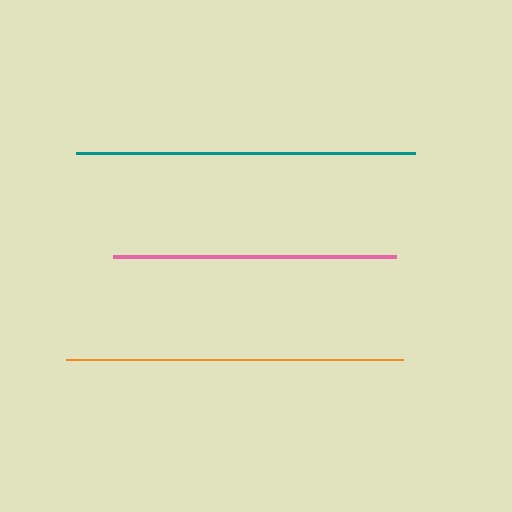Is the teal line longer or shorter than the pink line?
The teal line is longer than the pink line.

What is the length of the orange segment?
The orange segment is approximately 337 pixels long.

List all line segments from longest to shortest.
From longest to shortest: teal, orange, pink.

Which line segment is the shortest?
The pink line is the shortest at approximately 283 pixels.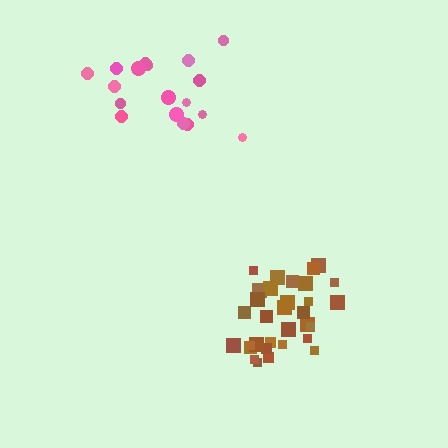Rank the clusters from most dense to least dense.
brown, pink.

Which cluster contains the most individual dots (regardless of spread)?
Brown (32).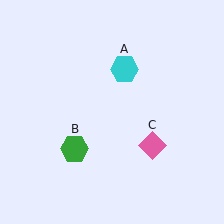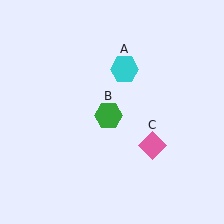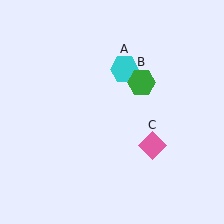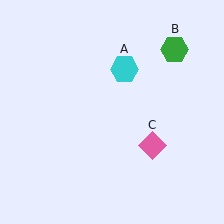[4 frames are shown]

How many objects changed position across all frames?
1 object changed position: green hexagon (object B).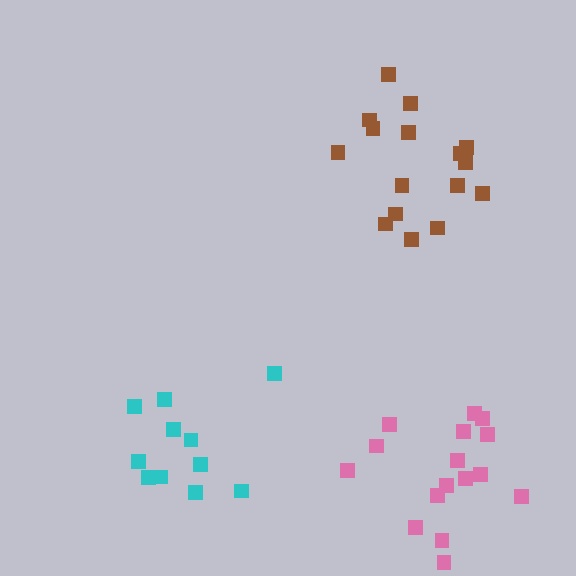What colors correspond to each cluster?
The clusters are colored: pink, brown, cyan.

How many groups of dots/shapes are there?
There are 3 groups.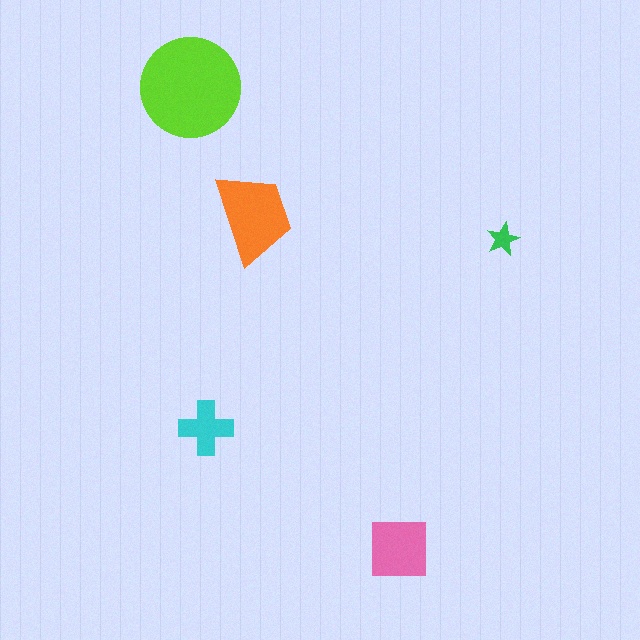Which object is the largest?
The lime circle.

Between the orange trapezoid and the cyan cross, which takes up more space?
The orange trapezoid.